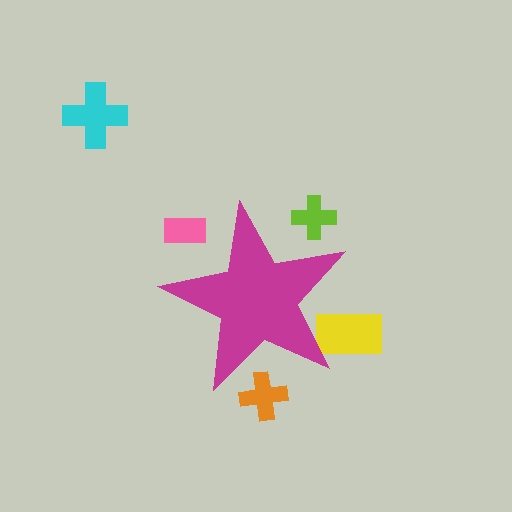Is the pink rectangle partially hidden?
Yes, the pink rectangle is partially hidden behind the magenta star.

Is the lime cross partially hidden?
Yes, the lime cross is partially hidden behind the magenta star.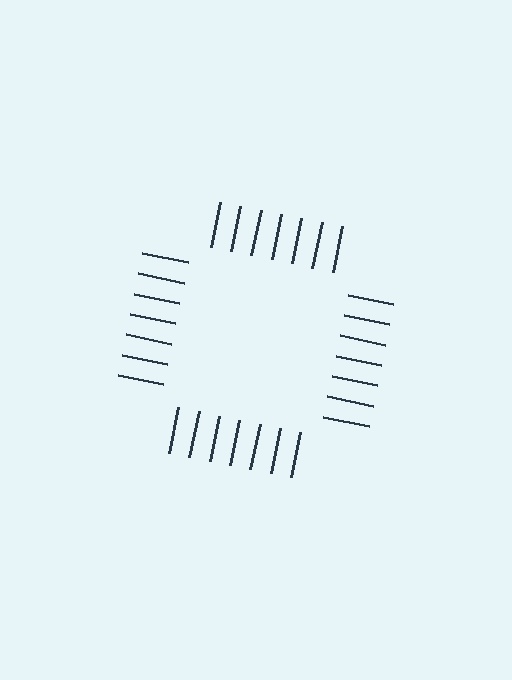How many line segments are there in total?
28 — 7 along each of the 4 edges.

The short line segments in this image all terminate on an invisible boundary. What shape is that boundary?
An illusory square — the line segments terminate on its edges but no continuous stroke is drawn.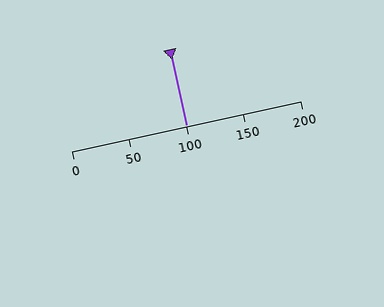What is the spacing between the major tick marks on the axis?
The major ticks are spaced 50 apart.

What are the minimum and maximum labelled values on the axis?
The axis runs from 0 to 200.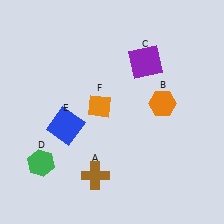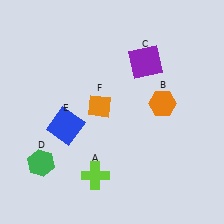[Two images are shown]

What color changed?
The cross (A) changed from brown in Image 1 to lime in Image 2.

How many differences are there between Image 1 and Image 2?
There is 1 difference between the two images.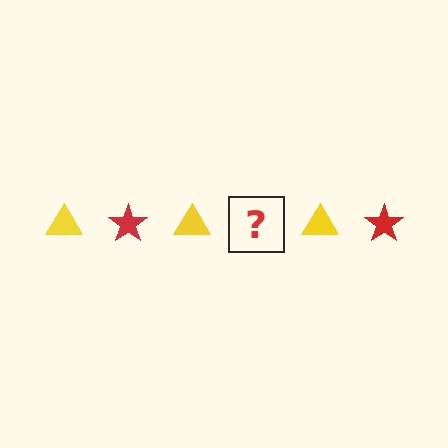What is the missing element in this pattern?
The missing element is a red star.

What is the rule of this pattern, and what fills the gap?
The rule is that the pattern alternates between yellow triangle and red star. The gap should be filled with a red star.